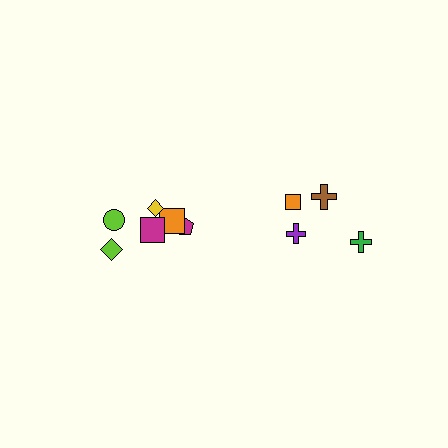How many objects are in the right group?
There are 4 objects.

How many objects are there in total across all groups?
There are 10 objects.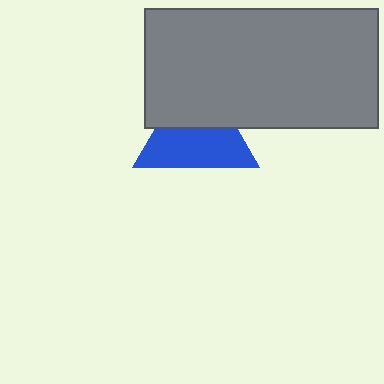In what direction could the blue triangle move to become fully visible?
The blue triangle could move down. That would shift it out from behind the gray rectangle entirely.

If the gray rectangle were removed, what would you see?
You would see the complete blue triangle.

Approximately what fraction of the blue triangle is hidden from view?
Roughly 43% of the blue triangle is hidden behind the gray rectangle.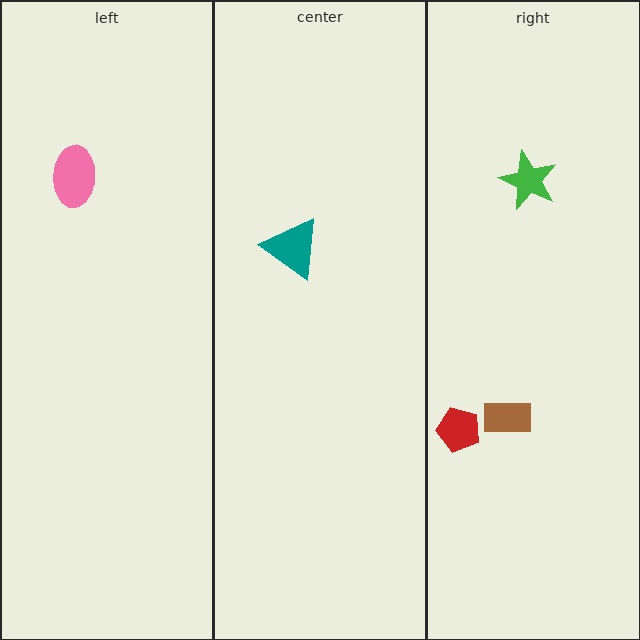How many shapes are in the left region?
1.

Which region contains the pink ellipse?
The left region.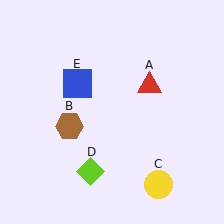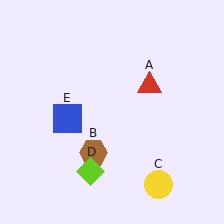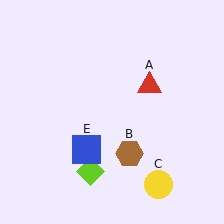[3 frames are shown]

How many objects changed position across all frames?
2 objects changed position: brown hexagon (object B), blue square (object E).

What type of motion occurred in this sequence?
The brown hexagon (object B), blue square (object E) rotated counterclockwise around the center of the scene.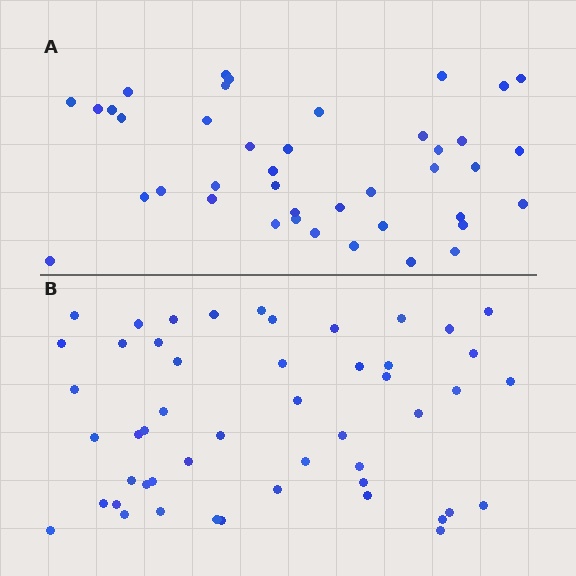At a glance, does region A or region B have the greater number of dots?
Region B (the bottom region) has more dots.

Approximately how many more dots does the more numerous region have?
Region B has roughly 8 or so more dots than region A.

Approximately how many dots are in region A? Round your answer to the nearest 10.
About 40 dots. (The exact count is 41, which rounds to 40.)